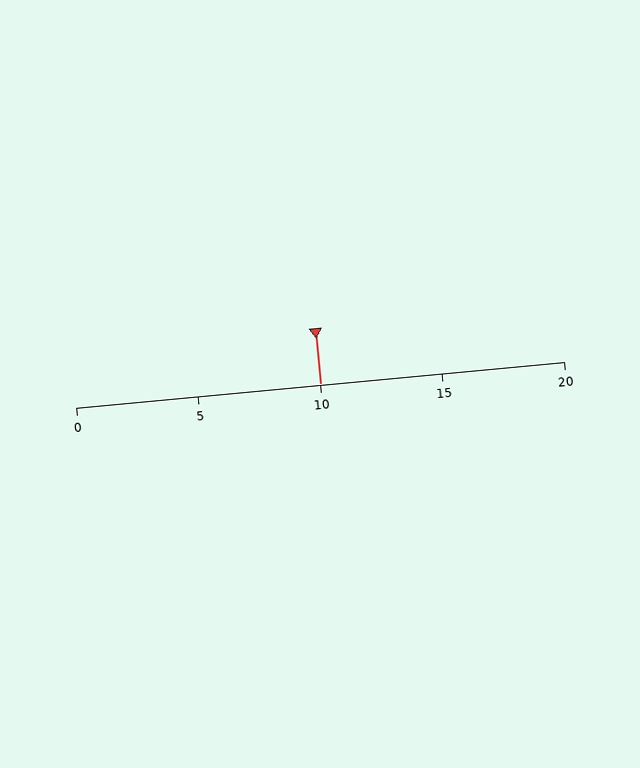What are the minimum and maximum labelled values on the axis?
The axis runs from 0 to 20.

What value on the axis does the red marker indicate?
The marker indicates approximately 10.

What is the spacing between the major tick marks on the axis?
The major ticks are spaced 5 apart.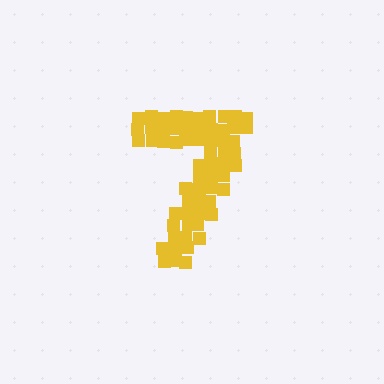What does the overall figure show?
The overall figure shows the digit 7.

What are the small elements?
The small elements are squares.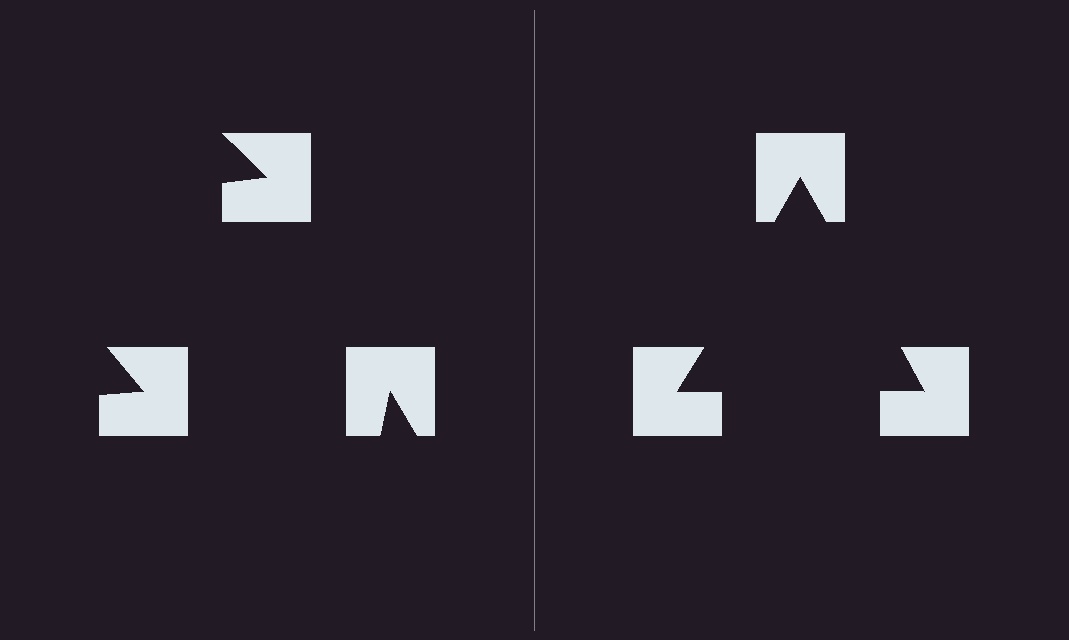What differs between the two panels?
The notched squares are positioned identically on both sides; only the wedge orientations differ. On the right they align to a triangle; on the left they are misaligned.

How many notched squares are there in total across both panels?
6 — 3 on each side.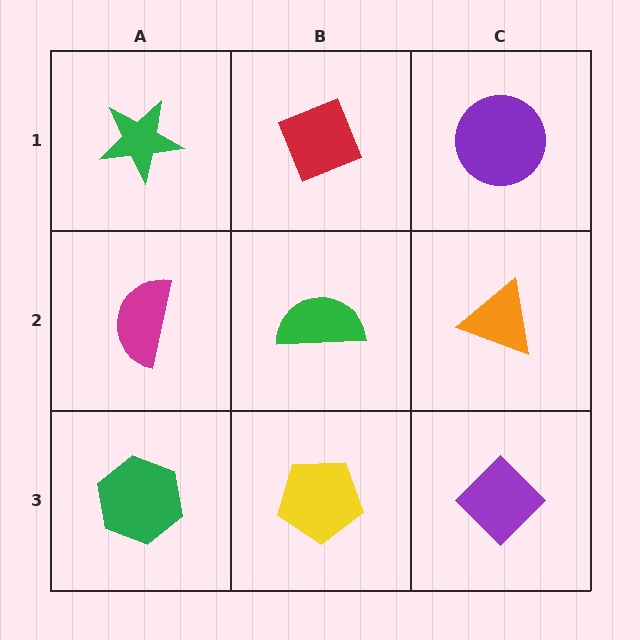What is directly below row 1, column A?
A magenta semicircle.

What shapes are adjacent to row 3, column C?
An orange triangle (row 2, column C), a yellow pentagon (row 3, column B).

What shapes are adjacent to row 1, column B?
A green semicircle (row 2, column B), a green star (row 1, column A), a purple circle (row 1, column C).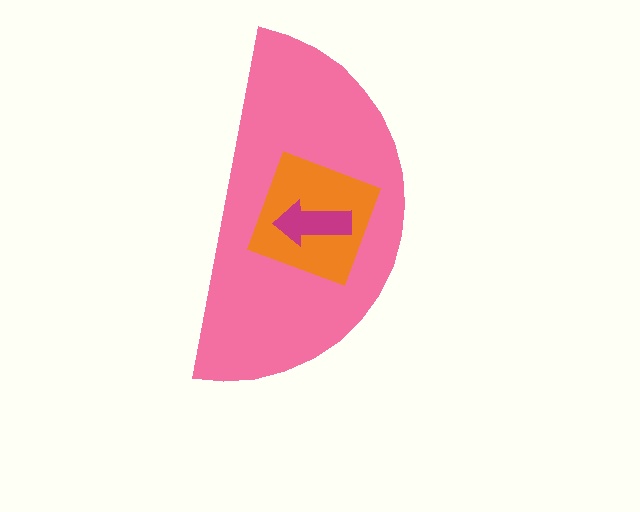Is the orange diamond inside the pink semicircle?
Yes.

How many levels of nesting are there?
3.